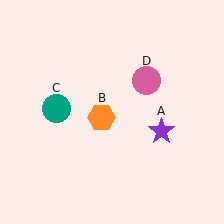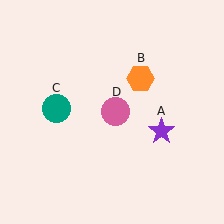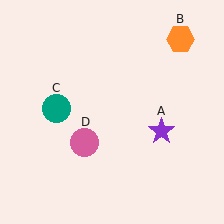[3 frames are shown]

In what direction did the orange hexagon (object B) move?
The orange hexagon (object B) moved up and to the right.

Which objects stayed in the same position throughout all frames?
Purple star (object A) and teal circle (object C) remained stationary.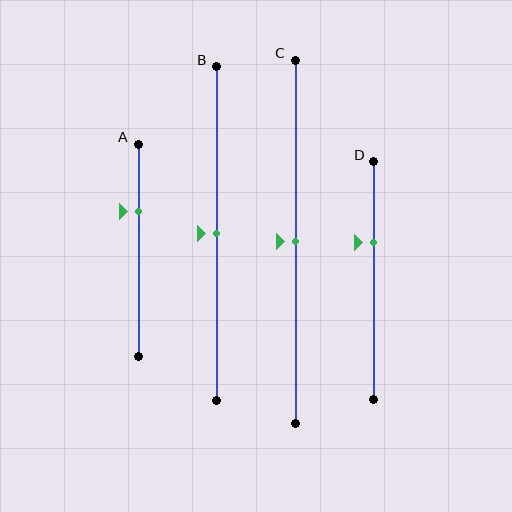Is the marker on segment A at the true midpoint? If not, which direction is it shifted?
No, the marker on segment A is shifted upward by about 19% of the segment length.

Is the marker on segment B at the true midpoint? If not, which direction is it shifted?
Yes, the marker on segment B is at the true midpoint.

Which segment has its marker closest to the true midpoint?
Segment B has its marker closest to the true midpoint.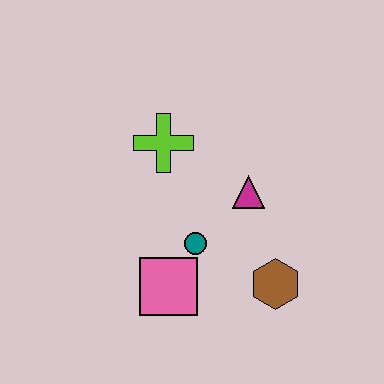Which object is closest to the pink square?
The teal circle is closest to the pink square.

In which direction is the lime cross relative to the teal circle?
The lime cross is above the teal circle.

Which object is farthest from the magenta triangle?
The pink square is farthest from the magenta triangle.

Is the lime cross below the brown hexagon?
No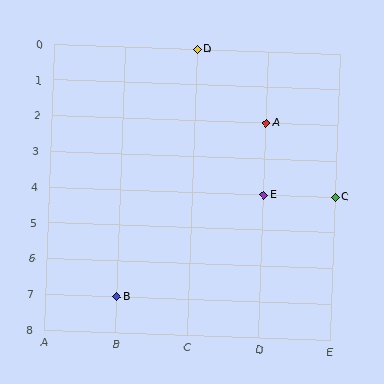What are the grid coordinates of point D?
Point D is at grid coordinates (C, 0).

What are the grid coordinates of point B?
Point B is at grid coordinates (B, 7).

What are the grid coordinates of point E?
Point E is at grid coordinates (D, 4).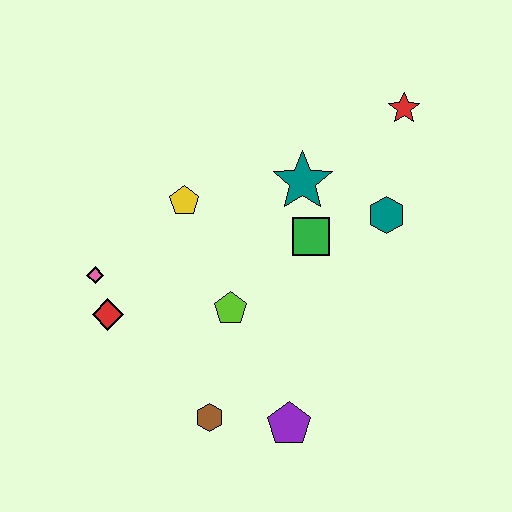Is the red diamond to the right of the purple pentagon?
No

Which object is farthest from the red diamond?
The red star is farthest from the red diamond.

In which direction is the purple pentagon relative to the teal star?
The purple pentagon is below the teal star.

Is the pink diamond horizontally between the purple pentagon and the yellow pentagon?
No